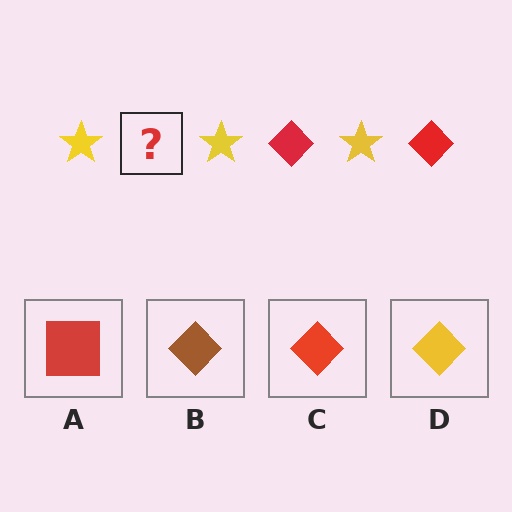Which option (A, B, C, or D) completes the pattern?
C.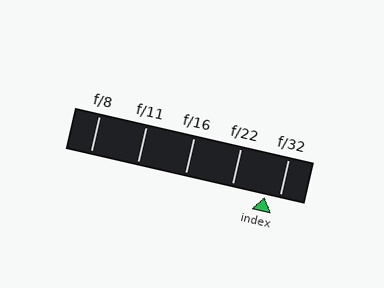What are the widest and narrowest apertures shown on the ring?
The widest aperture shown is f/8 and the narrowest is f/32.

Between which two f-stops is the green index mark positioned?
The index mark is between f/22 and f/32.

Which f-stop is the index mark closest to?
The index mark is closest to f/32.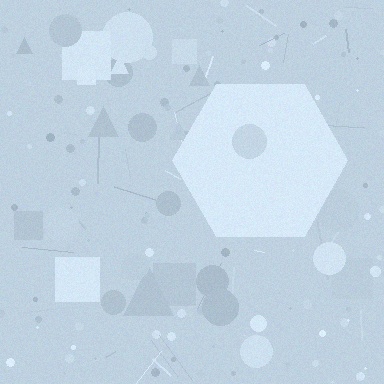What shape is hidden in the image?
A hexagon is hidden in the image.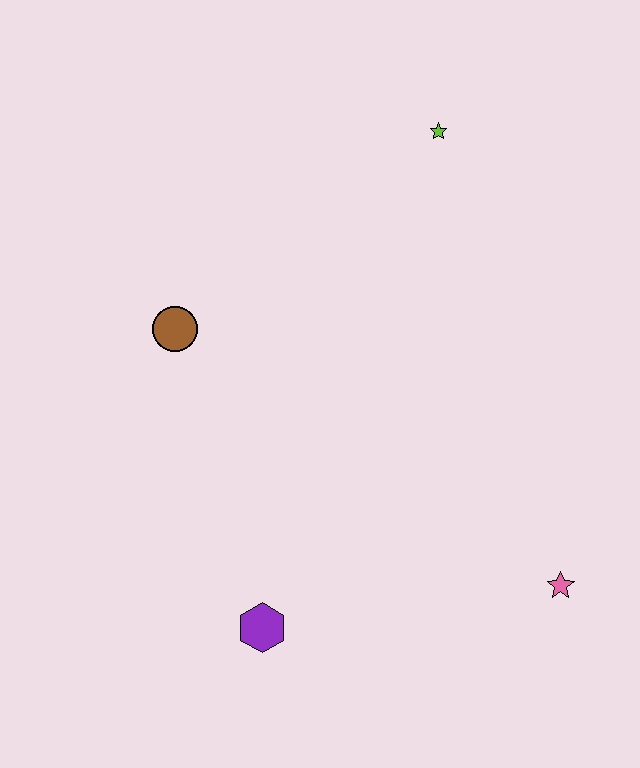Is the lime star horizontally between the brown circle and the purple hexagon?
No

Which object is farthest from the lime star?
The purple hexagon is farthest from the lime star.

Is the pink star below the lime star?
Yes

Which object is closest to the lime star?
The brown circle is closest to the lime star.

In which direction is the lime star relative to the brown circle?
The lime star is to the right of the brown circle.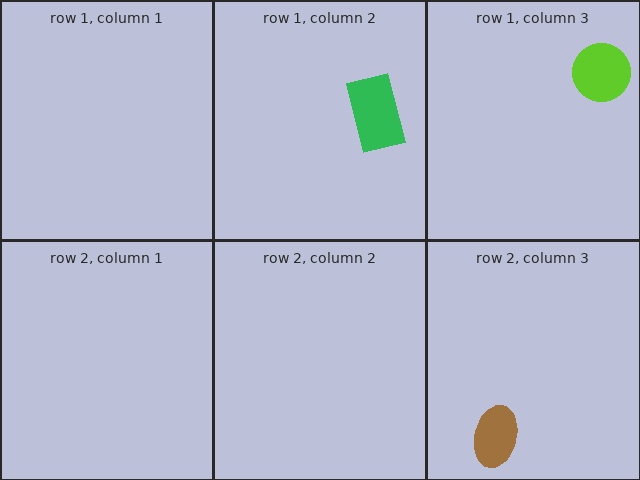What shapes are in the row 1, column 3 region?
The lime circle.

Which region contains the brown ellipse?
The row 2, column 3 region.